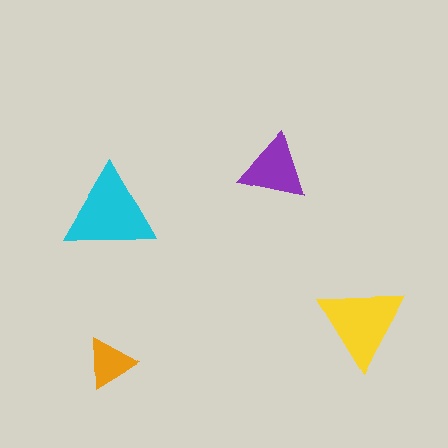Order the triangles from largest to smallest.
the cyan one, the yellow one, the purple one, the orange one.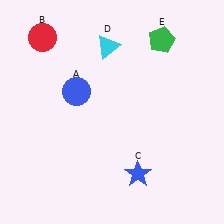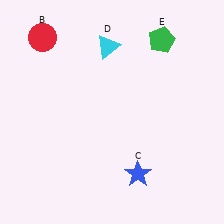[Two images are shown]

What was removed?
The blue circle (A) was removed in Image 2.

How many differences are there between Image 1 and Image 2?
There is 1 difference between the two images.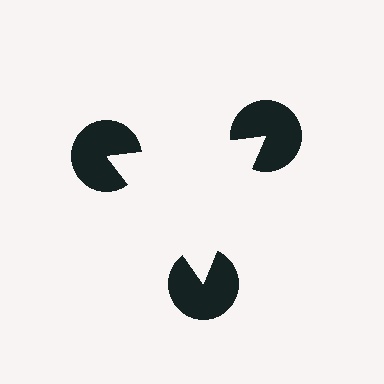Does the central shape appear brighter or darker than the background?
It typically appears slightly brighter than the background, even though no actual brightness change is drawn.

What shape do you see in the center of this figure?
An illusory triangle — its edges are inferred from the aligned wedge cuts in the pac-man discs, not physically drawn.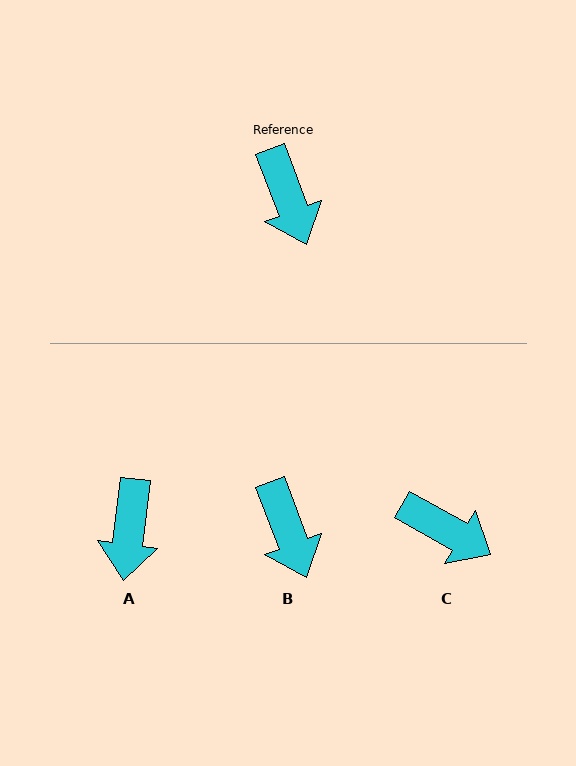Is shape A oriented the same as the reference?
No, it is off by about 28 degrees.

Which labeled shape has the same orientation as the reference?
B.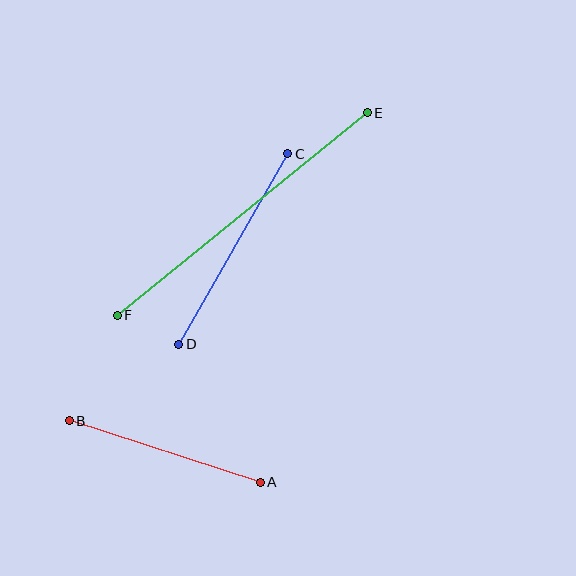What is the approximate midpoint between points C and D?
The midpoint is at approximately (233, 249) pixels.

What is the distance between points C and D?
The distance is approximately 220 pixels.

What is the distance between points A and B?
The distance is approximately 201 pixels.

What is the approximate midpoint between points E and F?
The midpoint is at approximately (242, 214) pixels.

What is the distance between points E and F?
The distance is approximately 322 pixels.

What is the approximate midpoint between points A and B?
The midpoint is at approximately (165, 452) pixels.